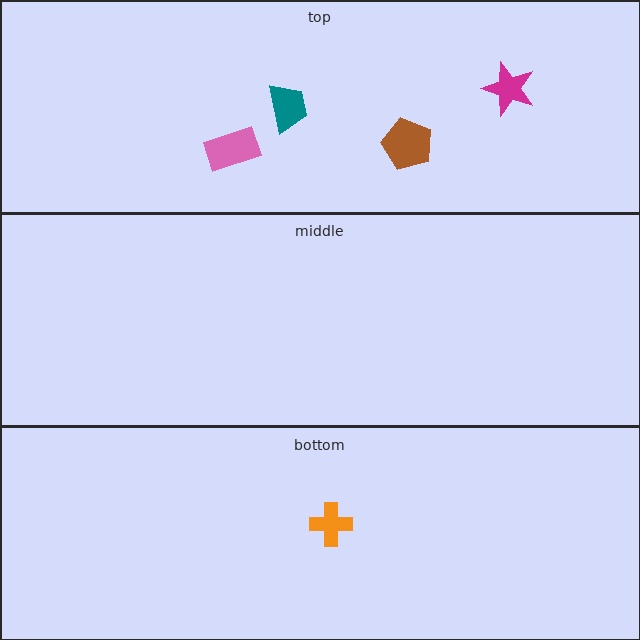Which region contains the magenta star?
The top region.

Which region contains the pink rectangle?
The top region.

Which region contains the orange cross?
The bottom region.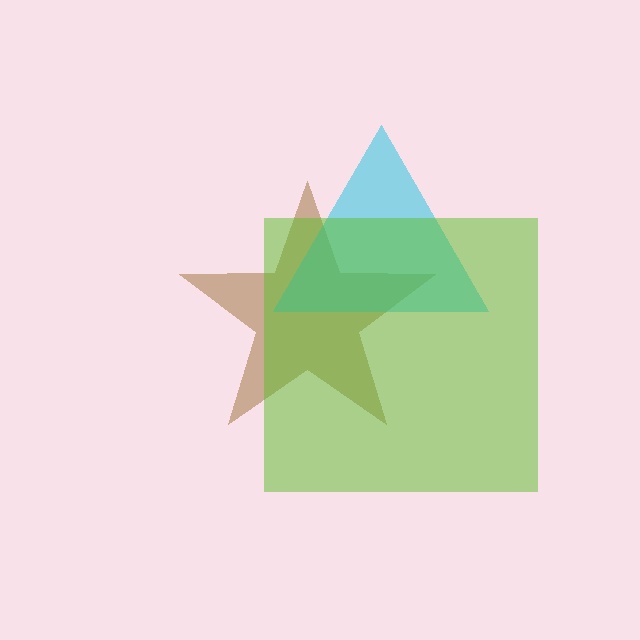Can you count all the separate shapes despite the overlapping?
Yes, there are 3 separate shapes.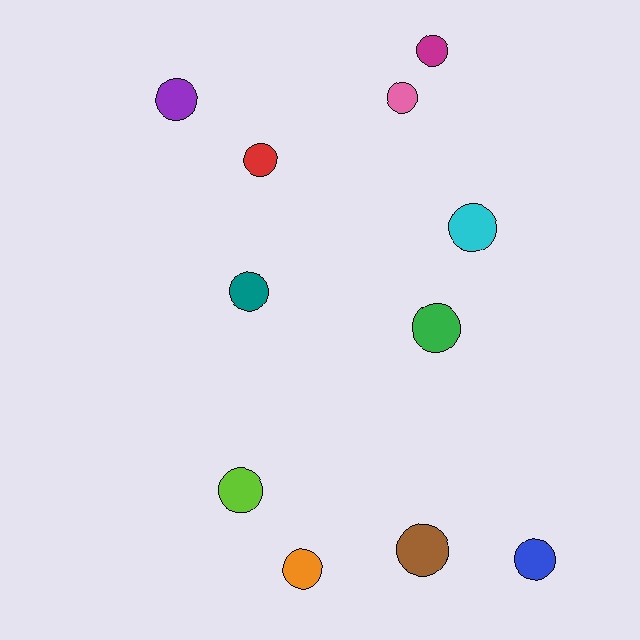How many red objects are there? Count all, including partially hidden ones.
There is 1 red object.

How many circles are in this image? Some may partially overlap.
There are 11 circles.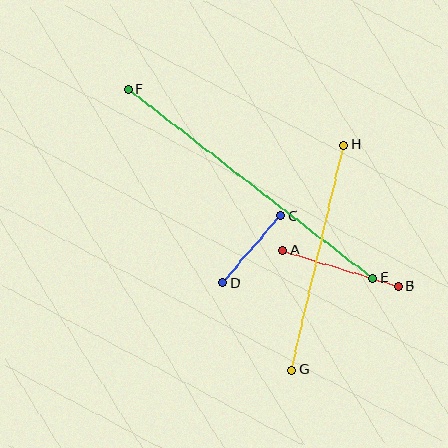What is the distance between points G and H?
The distance is approximately 231 pixels.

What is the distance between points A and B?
The distance is approximately 122 pixels.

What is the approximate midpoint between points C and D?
The midpoint is at approximately (252, 249) pixels.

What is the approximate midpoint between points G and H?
The midpoint is at approximately (318, 258) pixels.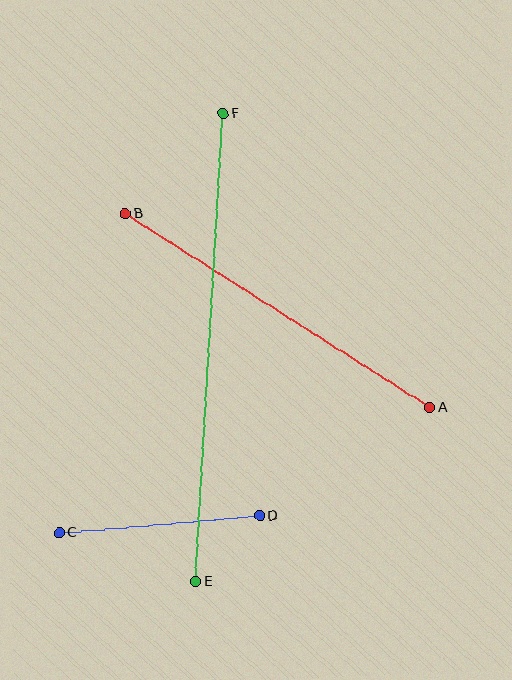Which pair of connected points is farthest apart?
Points E and F are farthest apart.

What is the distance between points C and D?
The distance is approximately 202 pixels.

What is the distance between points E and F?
The distance is approximately 469 pixels.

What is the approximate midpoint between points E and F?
The midpoint is at approximately (210, 348) pixels.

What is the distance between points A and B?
The distance is approximately 361 pixels.